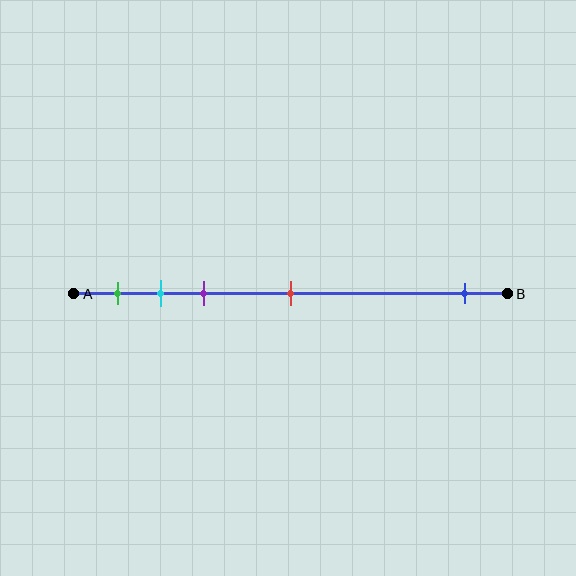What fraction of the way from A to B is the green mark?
The green mark is approximately 10% (0.1) of the way from A to B.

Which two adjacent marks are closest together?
The cyan and purple marks are the closest adjacent pair.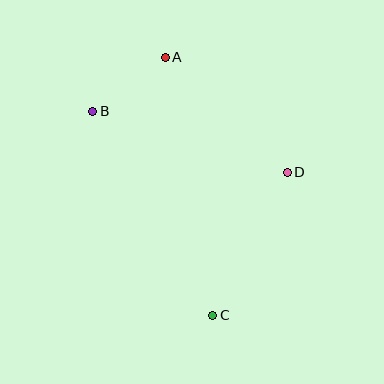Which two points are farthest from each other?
Points A and C are farthest from each other.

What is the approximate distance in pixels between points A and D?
The distance between A and D is approximately 168 pixels.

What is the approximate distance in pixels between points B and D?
The distance between B and D is approximately 204 pixels.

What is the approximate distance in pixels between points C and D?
The distance between C and D is approximately 161 pixels.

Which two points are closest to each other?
Points A and B are closest to each other.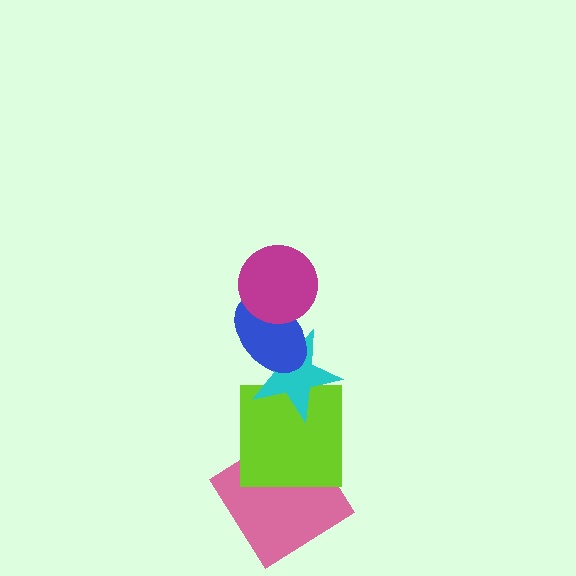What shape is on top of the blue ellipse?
The magenta circle is on top of the blue ellipse.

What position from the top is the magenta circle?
The magenta circle is 1st from the top.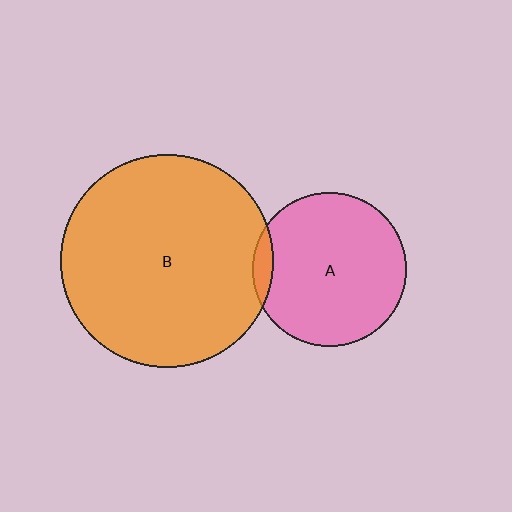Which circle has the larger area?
Circle B (orange).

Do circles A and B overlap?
Yes.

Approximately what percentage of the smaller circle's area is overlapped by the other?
Approximately 5%.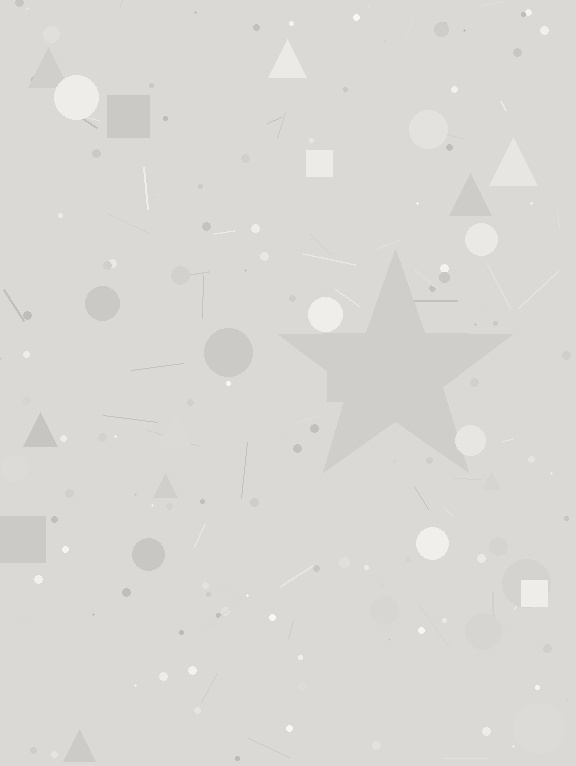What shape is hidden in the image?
A star is hidden in the image.